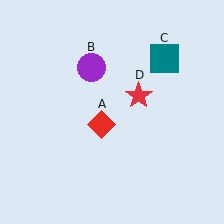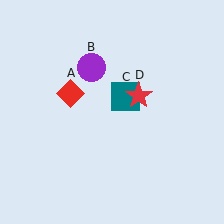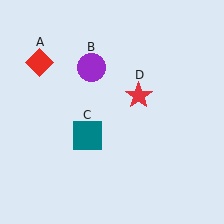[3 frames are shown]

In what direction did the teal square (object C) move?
The teal square (object C) moved down and to the left.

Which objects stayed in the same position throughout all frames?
Purple circle (object B) and red star (object D) remained stationary.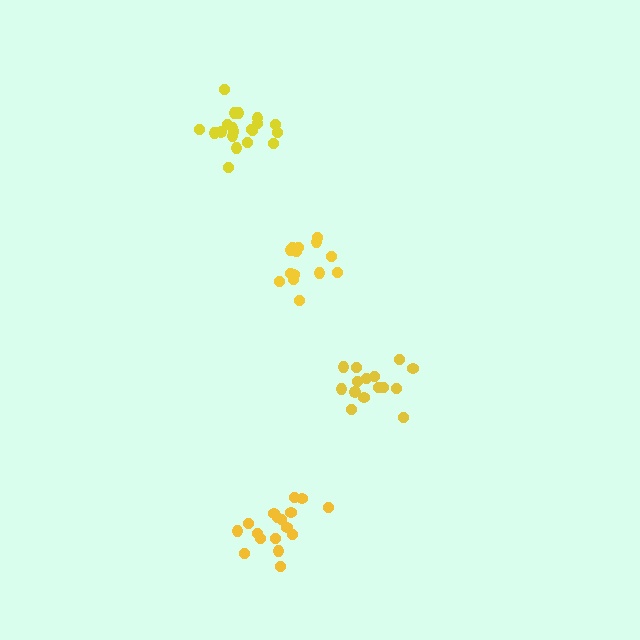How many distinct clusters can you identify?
There are 4 distinct clusters.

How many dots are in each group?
Group 1: 14 dots, Group 2: 17 dots, Group 3: 15 dots, Group 4: 20 dots (66 total).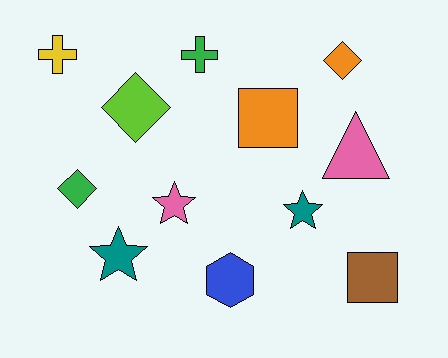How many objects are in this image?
There are 12 objects.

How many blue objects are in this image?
There is 1 blue object.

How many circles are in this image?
There are no circles.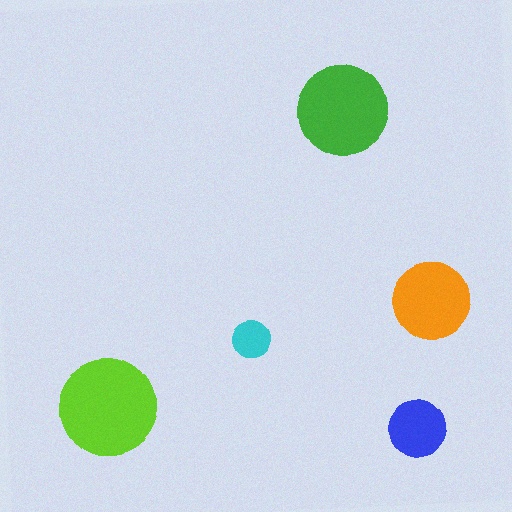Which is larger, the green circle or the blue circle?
The green one.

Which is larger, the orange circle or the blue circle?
The orange one.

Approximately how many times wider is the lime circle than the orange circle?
About 1.5 times wider.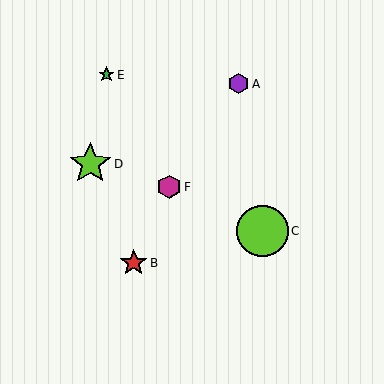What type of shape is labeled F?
Shape F is a magenta hexagon.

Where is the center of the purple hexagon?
The center of the purple hexagon is at (239, 84).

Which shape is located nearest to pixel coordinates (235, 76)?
The purple hexagon (labeled A) at (239, 84) is nearest to that location.